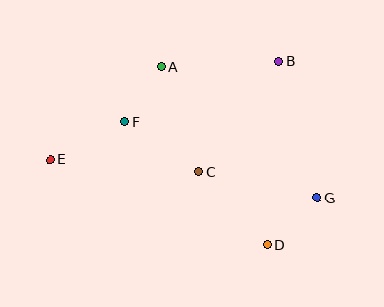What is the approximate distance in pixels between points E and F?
The distance between E and F is approximately 83 pixels.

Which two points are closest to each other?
Points A and F are closest to each other.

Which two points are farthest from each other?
Points E and G are farthest from each other.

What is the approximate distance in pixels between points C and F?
The distance between C and F is approximately 90 pixels.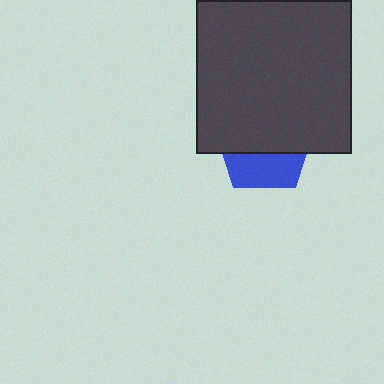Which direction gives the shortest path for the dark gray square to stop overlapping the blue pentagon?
Moving up gives the shortest separation.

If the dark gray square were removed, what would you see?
You would see the complete blue pentagon.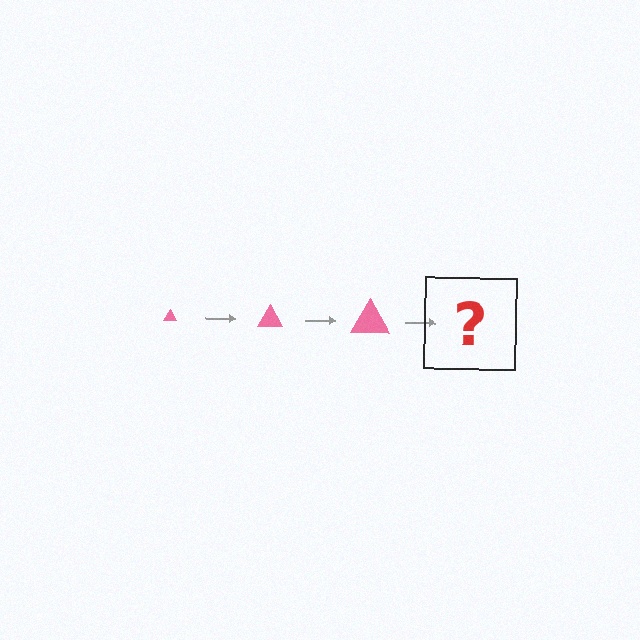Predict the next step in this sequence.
The next step is a pink triangle, larger than the previous one.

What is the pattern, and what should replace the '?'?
The pattern is that the triangle gets progressively larger each step. The '?' should be a pink triangle, larger than the previous one.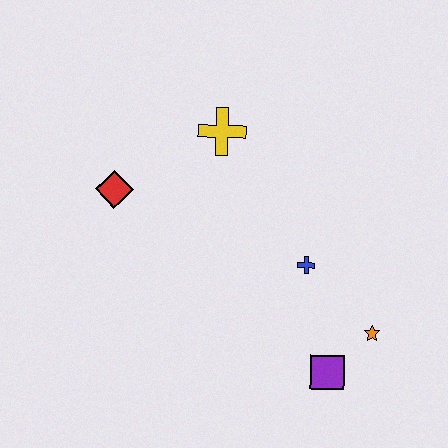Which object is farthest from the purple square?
The red diamond is farthest from the purple square.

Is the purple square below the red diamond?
Yes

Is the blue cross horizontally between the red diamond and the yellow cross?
No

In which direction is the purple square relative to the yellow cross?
The purple square is below the yellow cross.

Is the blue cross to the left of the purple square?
Yes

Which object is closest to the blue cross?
The orange star is closest to the blue cross.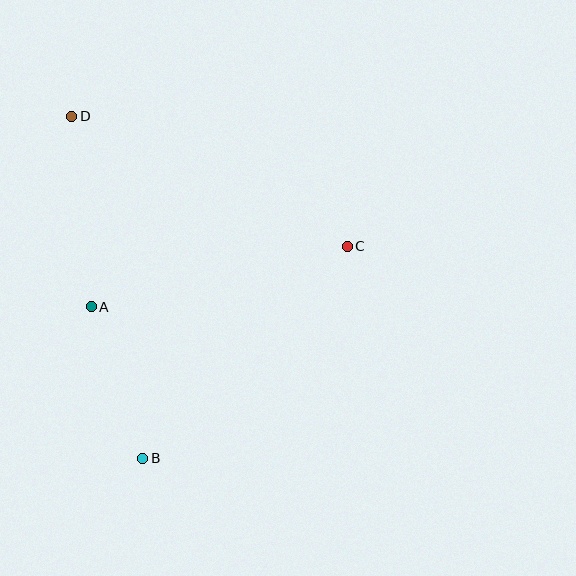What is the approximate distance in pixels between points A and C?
The distance between A and C is approximately 263 pixels.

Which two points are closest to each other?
Points A and B are closest to each other.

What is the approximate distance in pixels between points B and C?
The distance between B and C is approximately 295 pixels.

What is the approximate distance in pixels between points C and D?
The distance between C and D is approximately 305 pixels.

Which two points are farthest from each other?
Points B and D are farthest from each other.